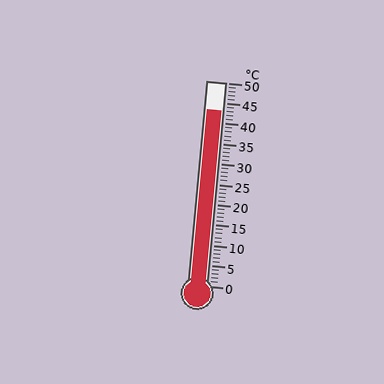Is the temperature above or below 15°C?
The temperature is above 15°C.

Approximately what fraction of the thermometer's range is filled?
The thermometer is filled to approximately 85% of its range.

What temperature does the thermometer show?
The thermometer shows approximately 43°C.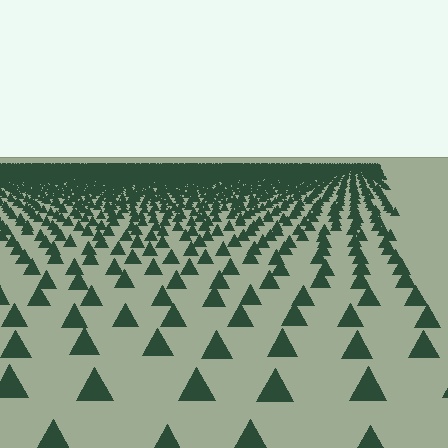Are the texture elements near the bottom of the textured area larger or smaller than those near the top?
Larger. Near the bottom, elements are closer to the viewer and appear at a bigger on-screen size.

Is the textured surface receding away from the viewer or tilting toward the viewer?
The surface is receding away from the viewer. Texture elements get smaller and denser toward the top.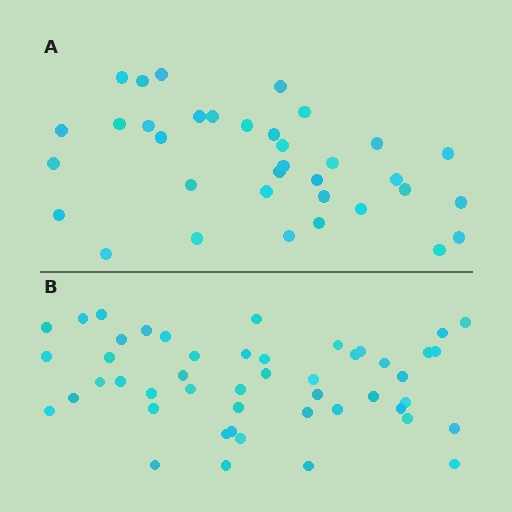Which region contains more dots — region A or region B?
Region B (the bottom region) has more dots.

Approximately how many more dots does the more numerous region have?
Region B has approximately 15 more dots than region A.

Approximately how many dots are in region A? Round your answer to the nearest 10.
About 40 dots. (The exact count is 35, which rounds to 40.)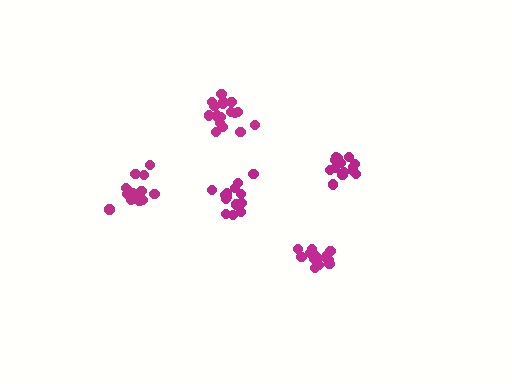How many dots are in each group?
Group 1: 15 dots, Group 2: 19 dots, Group 3: 17 dots, Group 4: 15 dots, Group 5: 16 dots (82 total).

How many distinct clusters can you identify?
There are 5 distinct clusters.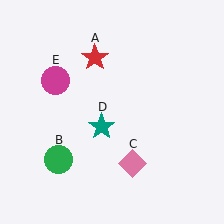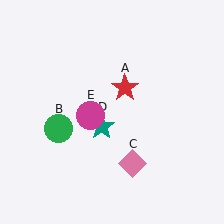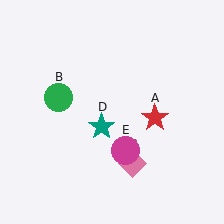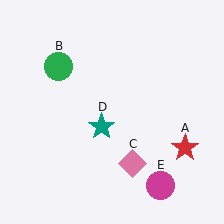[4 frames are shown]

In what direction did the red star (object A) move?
The red star (object A) moved down and to the right.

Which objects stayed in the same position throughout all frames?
Pink diamond (object C) and teal star (object D) remained stationary.